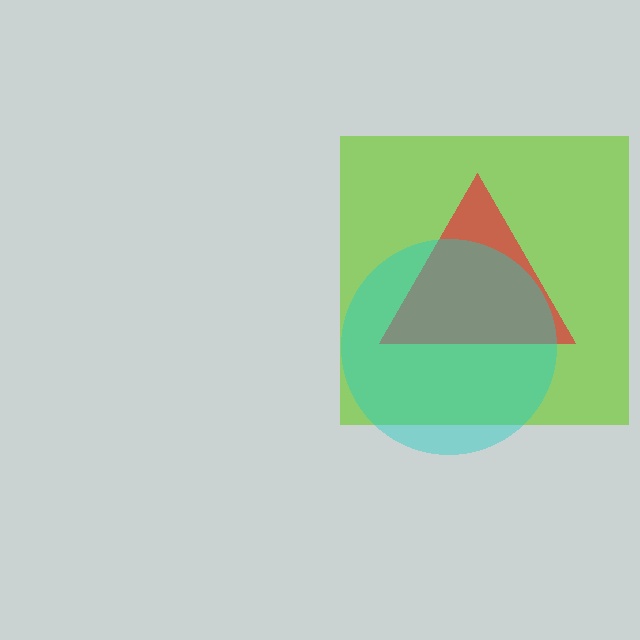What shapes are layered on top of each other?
The layered shapes are: a lime square, a red triangle, a cyan circle.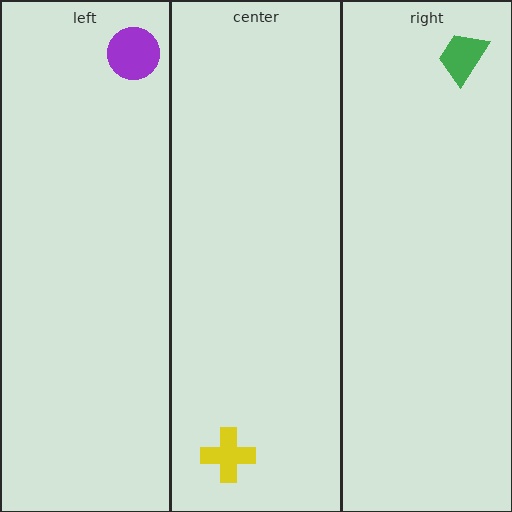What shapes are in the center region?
The yellow cross.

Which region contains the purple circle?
The left region.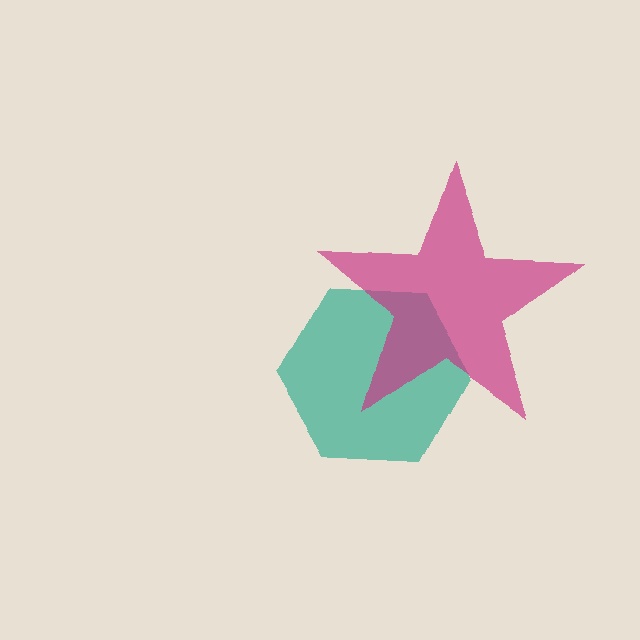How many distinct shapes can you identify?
There are 2 distinct shapes: a teal hexagon, a magenta star.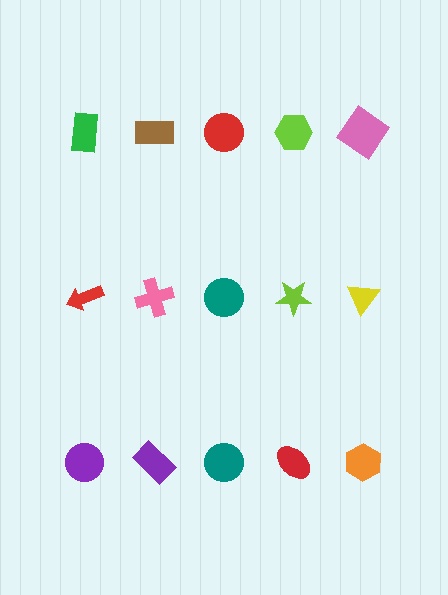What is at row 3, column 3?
A teal circle.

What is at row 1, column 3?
A red circle.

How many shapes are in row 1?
5 shapes.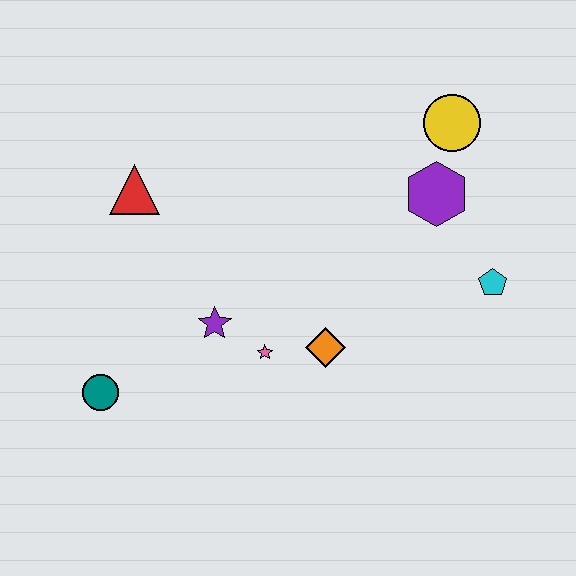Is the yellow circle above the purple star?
Yes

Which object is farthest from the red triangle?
The cyan pentagon is farthest from the red triangle.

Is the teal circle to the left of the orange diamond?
Yes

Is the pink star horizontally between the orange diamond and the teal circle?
Yes